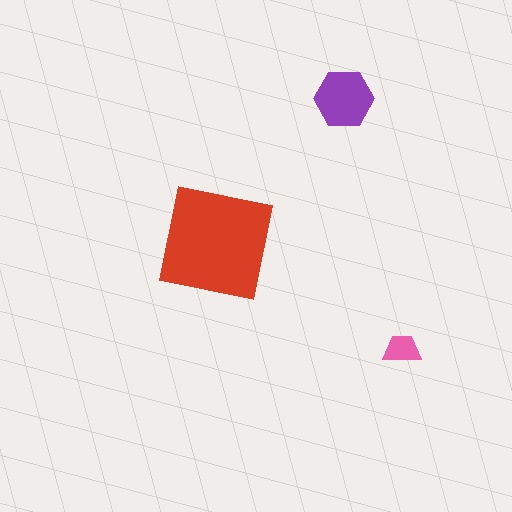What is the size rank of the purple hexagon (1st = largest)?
2nd.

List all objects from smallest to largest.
The pink trapezoid, the purple hexagon, the red square.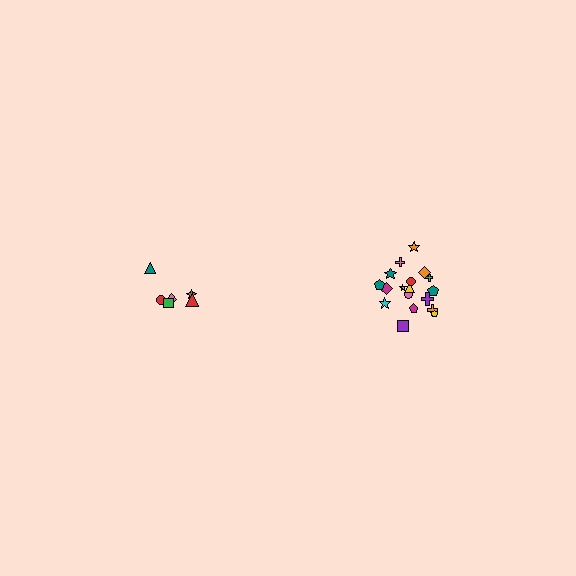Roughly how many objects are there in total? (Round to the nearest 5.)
Roughly 25 objects in total.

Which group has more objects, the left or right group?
The right group.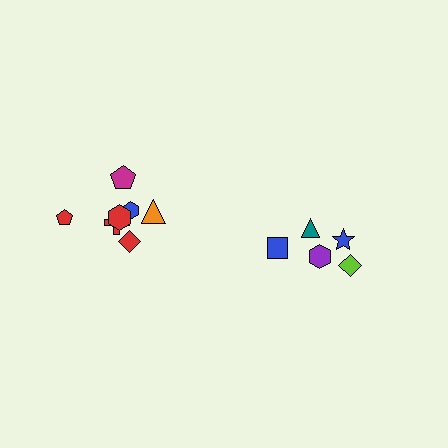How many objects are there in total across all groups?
There are 12 objects.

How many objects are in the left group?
There are 7 objects.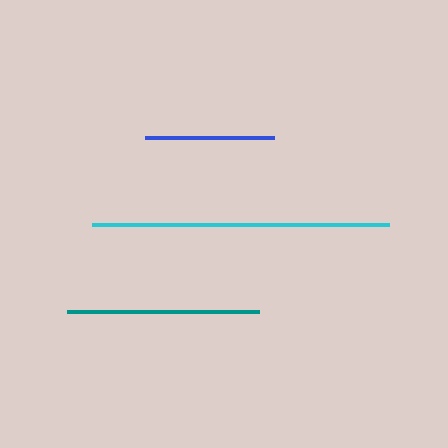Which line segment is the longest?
The cyan line is the longest at approximately 297 pixels.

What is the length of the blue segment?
The blue segment is approximately 129 pixels long.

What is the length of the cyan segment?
The cyan segment is approximately 297 pixels long.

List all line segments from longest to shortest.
From longest to shortest: cyan, teal, blue.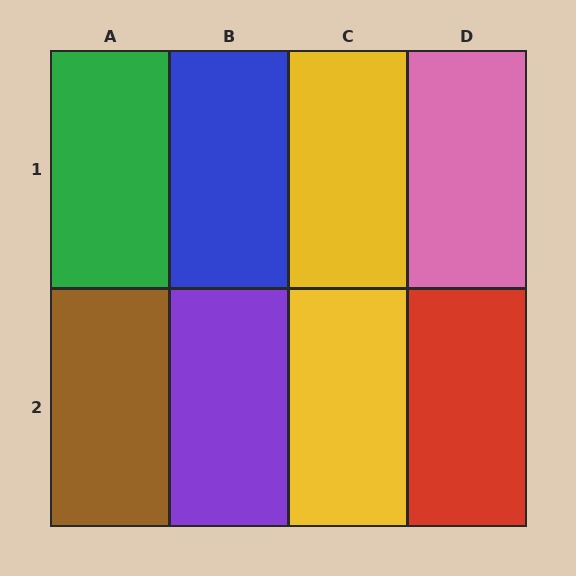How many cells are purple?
1 cell is purple.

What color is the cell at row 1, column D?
Pink.